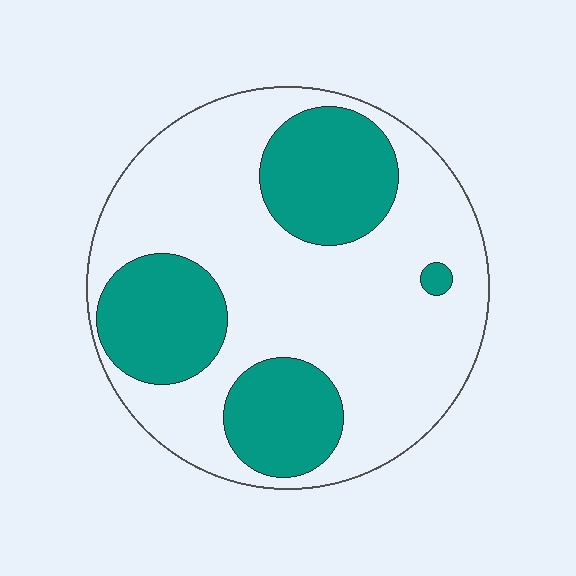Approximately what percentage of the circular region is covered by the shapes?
Approximately 30%.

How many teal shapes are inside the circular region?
4.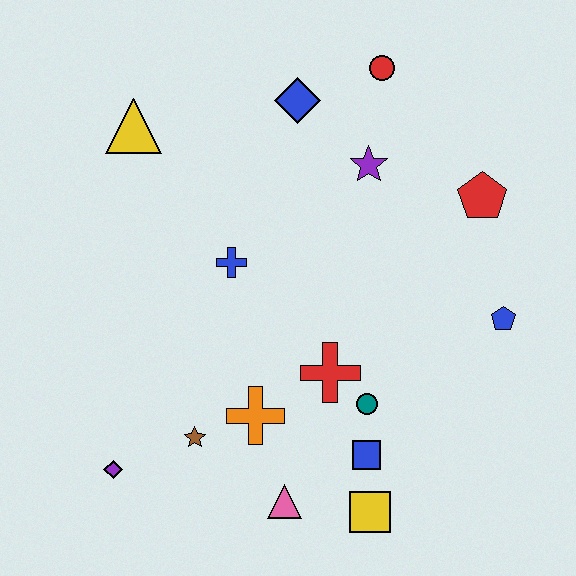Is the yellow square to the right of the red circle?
No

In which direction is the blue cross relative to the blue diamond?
The blue cross is below the blue diamond.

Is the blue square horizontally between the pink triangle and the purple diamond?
No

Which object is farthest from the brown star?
The red circle is farthest from the brown star.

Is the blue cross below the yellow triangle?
Yes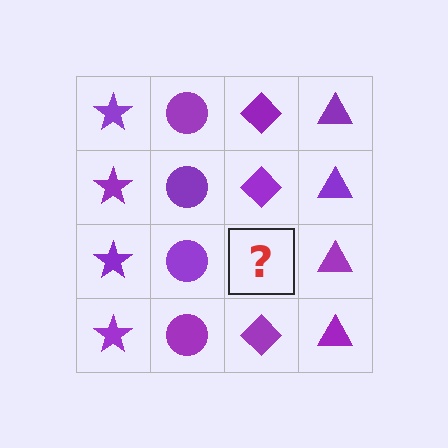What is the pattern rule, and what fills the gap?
The rule is that each column has a consistent shape. The gap should be filled with a purple diamond.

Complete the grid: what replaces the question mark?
The question mark should be replaced with a purple diamond.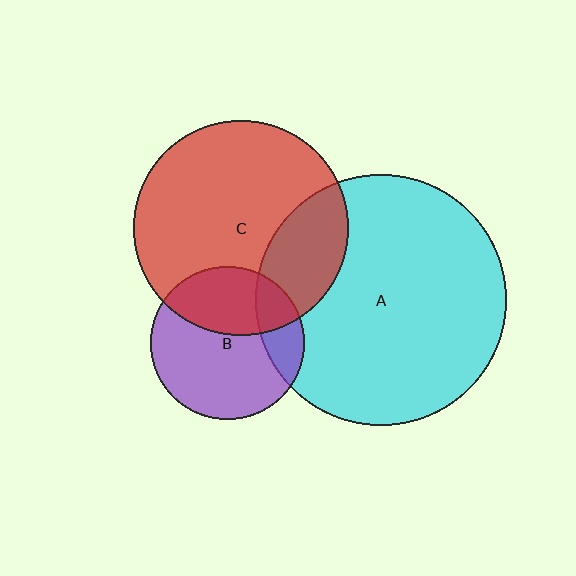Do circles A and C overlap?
Yes.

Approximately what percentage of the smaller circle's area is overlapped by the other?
Approximately 25%.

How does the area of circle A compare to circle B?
Approximately 2.7 times.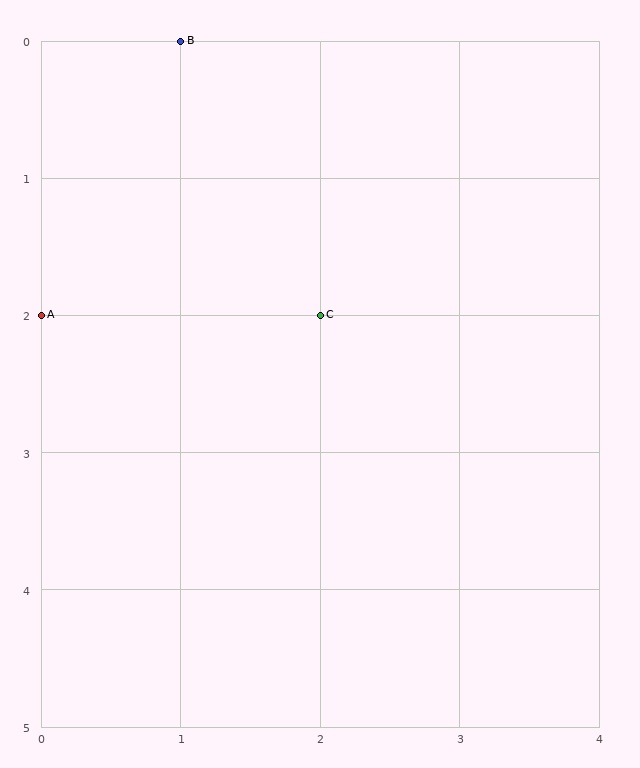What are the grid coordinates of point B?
Point B is at grid coordinates (1, 0).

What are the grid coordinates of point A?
Point A is at grid coordinates (0, 2).